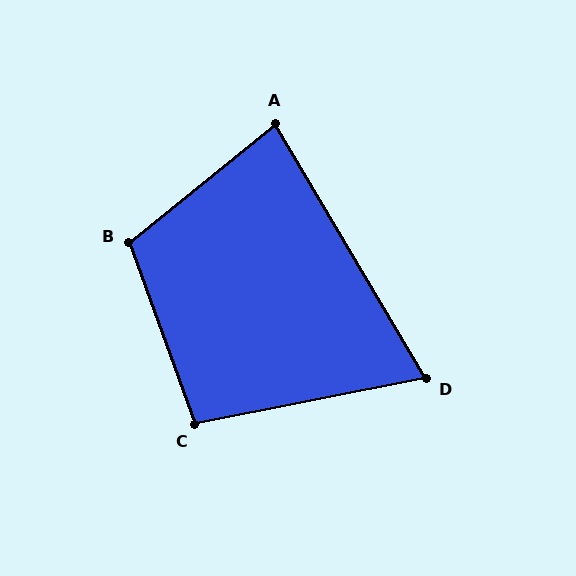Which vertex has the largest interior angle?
B, at approximately 109 degrees.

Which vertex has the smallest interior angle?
D, at approximately 71 degrees.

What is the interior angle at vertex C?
Approximately 99 degrees (obtuse).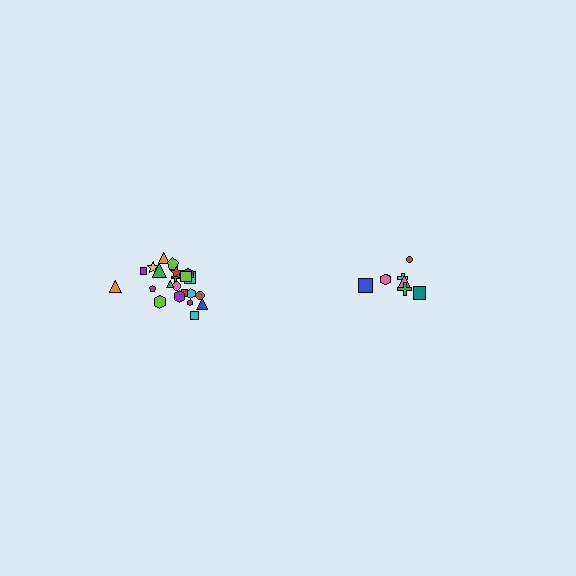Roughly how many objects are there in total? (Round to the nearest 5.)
Roughly 30 objects in total.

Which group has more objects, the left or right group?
The left group.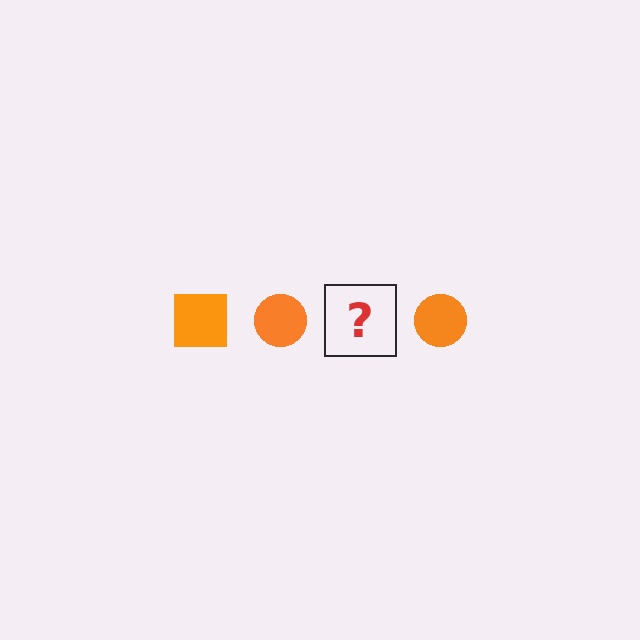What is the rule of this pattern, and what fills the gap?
The rule is that the pattern cycles through square, circle shapes in orange. The gap should be filled with an orange square.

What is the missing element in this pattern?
The missing element is an orange square.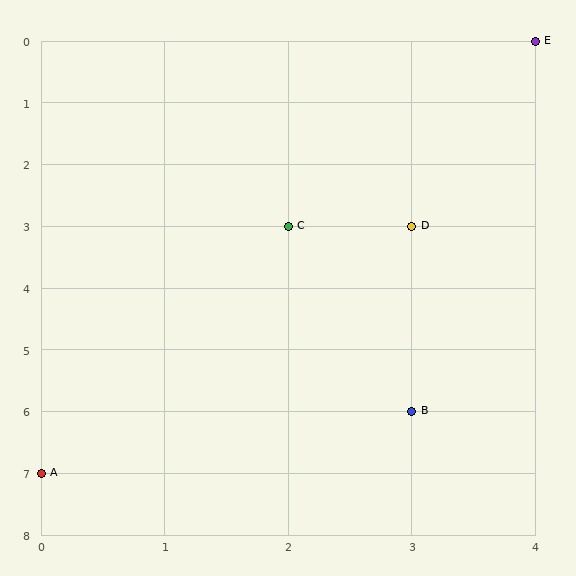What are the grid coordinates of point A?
Point A is at grid coordinates (0, 7).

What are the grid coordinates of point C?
Point C is at grid coordinates (2, 3).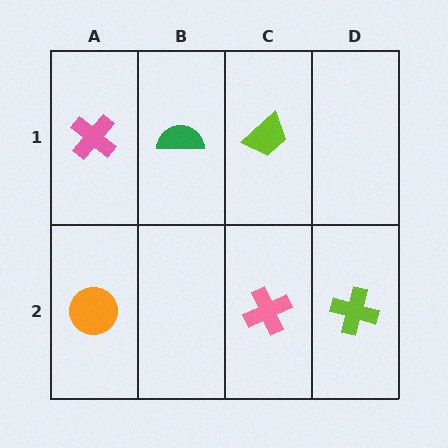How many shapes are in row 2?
3 shapes.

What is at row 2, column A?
An orange circle.